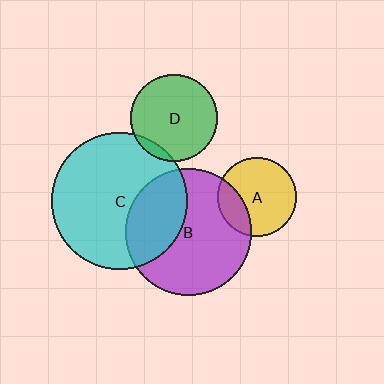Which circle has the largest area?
Circle C (cyan).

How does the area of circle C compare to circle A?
Approximately 3.0 times.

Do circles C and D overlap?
Yes.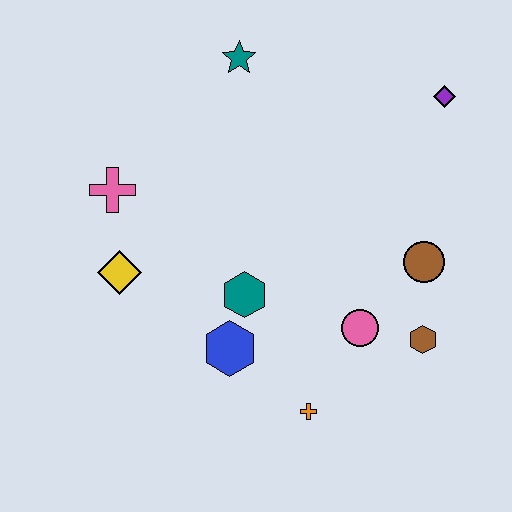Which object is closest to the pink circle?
The brown hexagon is closest to the pink circle.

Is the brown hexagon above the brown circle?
No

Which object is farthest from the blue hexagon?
The purple diamond is farthest from the blue hexagon.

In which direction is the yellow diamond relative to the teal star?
The yellow diamond is below the teal star.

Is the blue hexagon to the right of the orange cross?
No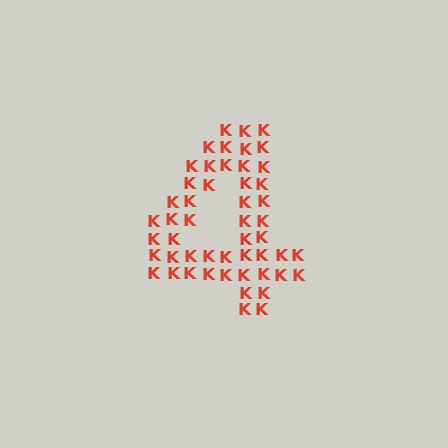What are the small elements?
The small elements are letter K's.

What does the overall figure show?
The overall figure shows the digit 4.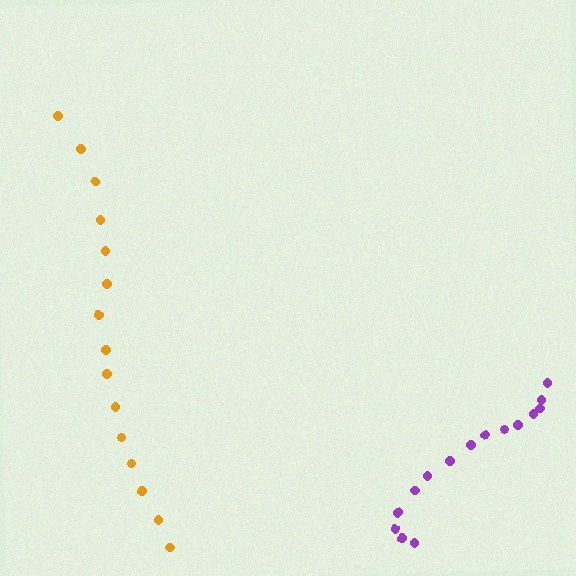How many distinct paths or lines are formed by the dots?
There are 2 distinct paths.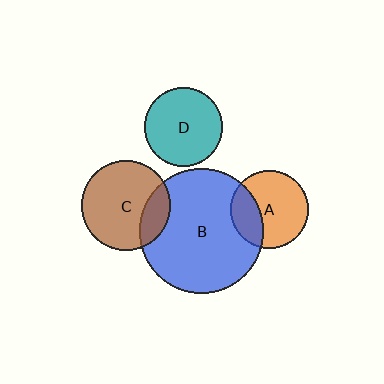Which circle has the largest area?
Circle B (blue).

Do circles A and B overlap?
Yes.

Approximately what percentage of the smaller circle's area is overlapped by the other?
Approximately 30%.